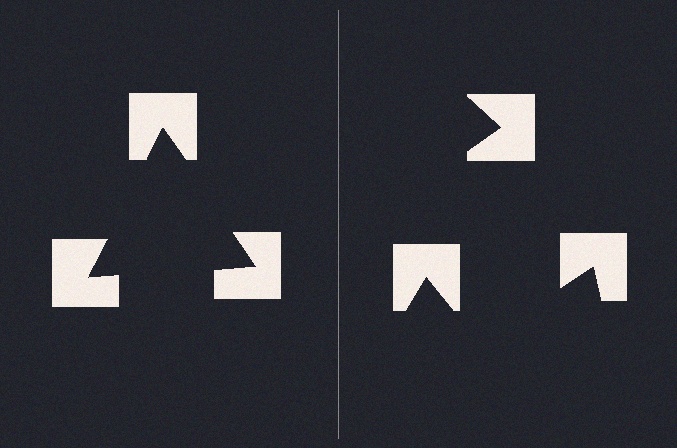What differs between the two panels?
The notched squares are positioned identically on both sides; only the wedge orientations differ. On the left they align to a triangle; on the right they are misaligned.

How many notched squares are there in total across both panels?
6 — 3 on each side.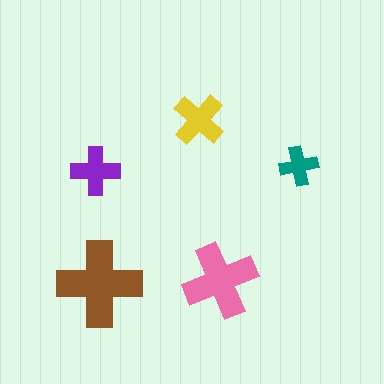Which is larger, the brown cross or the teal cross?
The brown one.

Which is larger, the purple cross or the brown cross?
The brown one.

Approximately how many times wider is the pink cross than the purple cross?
About 1.5 times wider.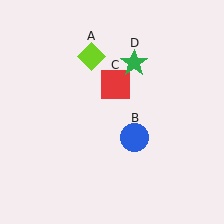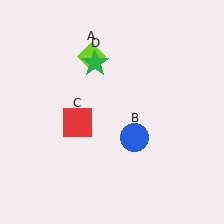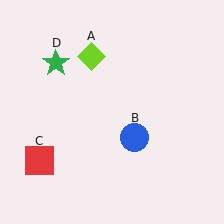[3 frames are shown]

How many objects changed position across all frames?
2 objects changed position: red square (object C), green star (object D).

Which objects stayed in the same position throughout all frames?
Lime diamond (object A) and blue circle (object B) remained stationary.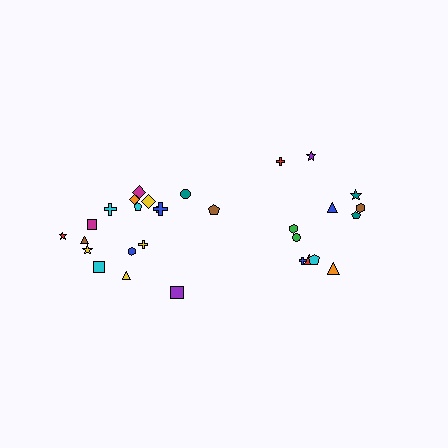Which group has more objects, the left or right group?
The left group.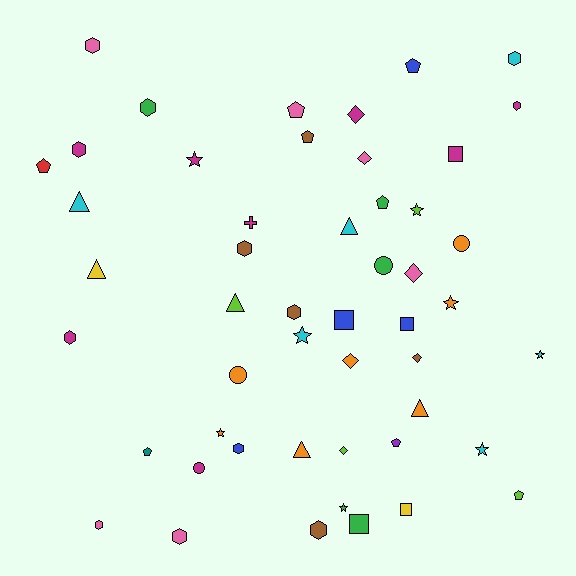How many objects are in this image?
There are 50 objects.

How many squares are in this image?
There are 5 squares.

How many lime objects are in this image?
There are 4 lime objects.